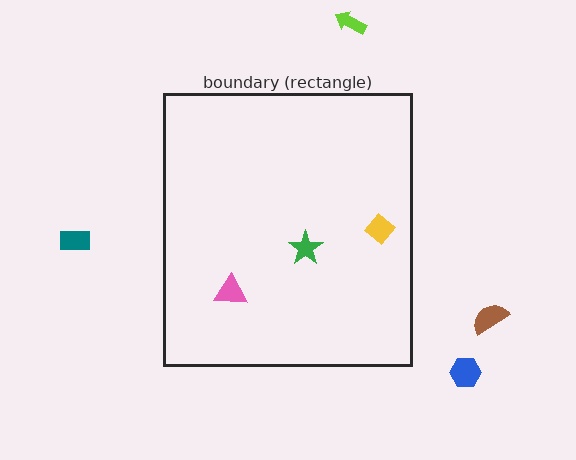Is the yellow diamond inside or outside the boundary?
Inside.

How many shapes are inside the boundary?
3 inside, 4 outside.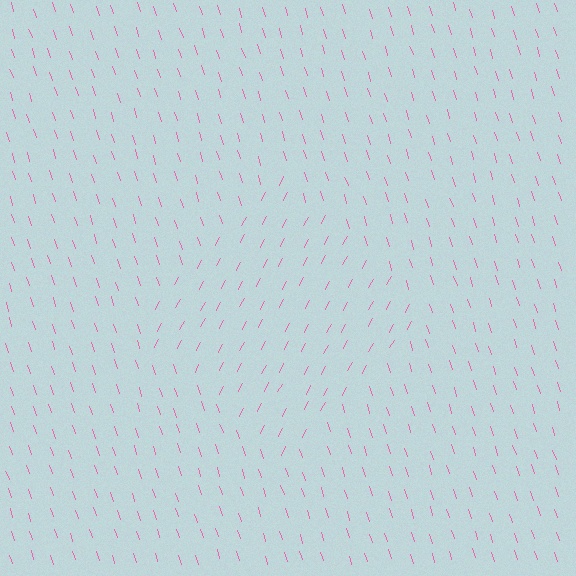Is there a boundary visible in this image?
Yes, there is a texture boundary formed by a change in line orientation.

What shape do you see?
I see a diamond.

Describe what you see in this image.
The image is filled with small pink line segments. A diamond region in the image has lines oriented differently from the surrounding lines, creating a visible texture boundary.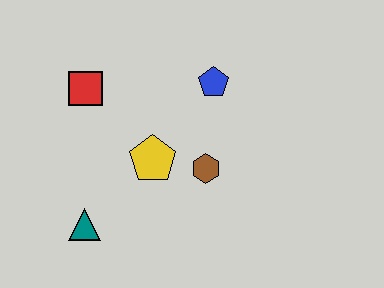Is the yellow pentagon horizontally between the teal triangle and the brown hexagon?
Yes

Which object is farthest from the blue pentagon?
The teal triangle is farthest from the blue pentagon.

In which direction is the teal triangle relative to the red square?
The teal triangle is below the red square.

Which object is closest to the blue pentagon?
The brown hexagon is closest to the blue pentagon.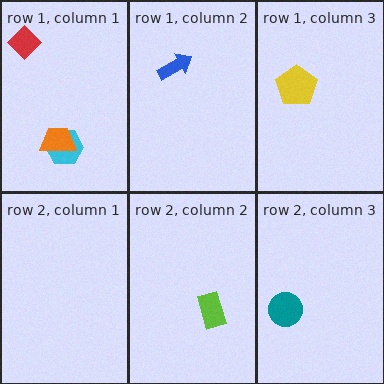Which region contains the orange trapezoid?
The row 1, column 1 region.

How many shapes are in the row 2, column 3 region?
1.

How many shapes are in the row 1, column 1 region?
3.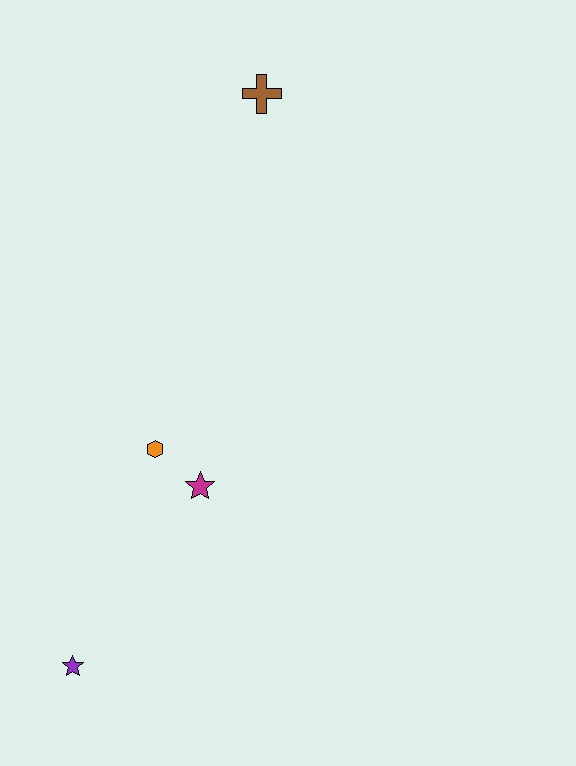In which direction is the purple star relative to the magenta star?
The purple star is below the magenta star.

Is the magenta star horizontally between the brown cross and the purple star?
Yes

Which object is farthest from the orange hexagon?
The brown cross is farthest from the orange hexagon.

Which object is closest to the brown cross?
The orange hexagon is closest to the brown cross.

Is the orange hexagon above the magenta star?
Yes